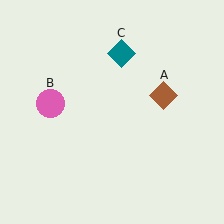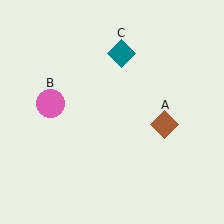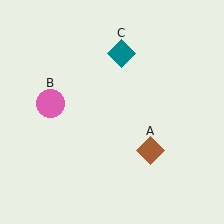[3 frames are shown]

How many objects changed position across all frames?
1 object changed position: brown diamond (object A).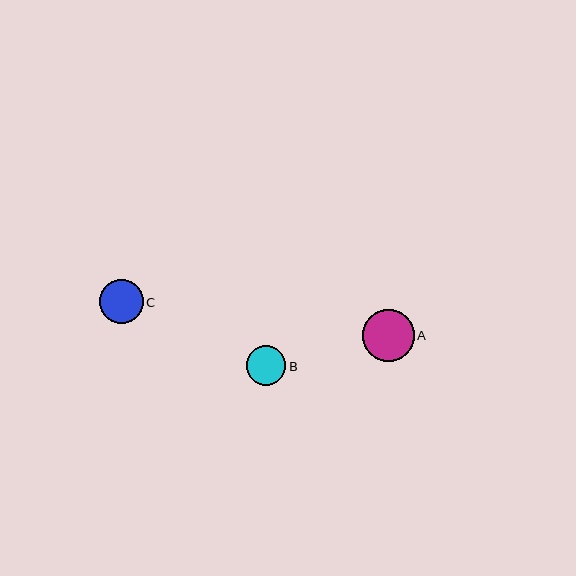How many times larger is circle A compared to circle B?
Circle A is approximately 1.3 times the size of circle B.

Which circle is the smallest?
Circle B is the smallest with a size of approximately 40 pixels.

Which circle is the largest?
Circle A is the largest with a size of approximately 52 pixels.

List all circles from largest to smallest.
From largest to smallest: A, C, B.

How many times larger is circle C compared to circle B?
Circle C is approximately 1.1 times the size of circle B.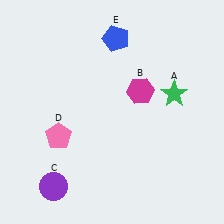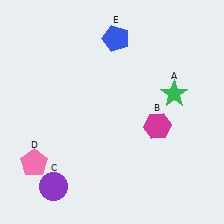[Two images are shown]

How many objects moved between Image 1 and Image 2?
2 objects moved between the two images.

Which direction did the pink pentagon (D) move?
The pink pentagon (D) moved down.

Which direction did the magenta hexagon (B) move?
The magenta hexagon (B) moved down.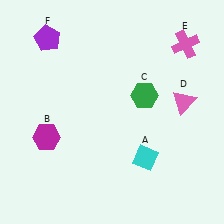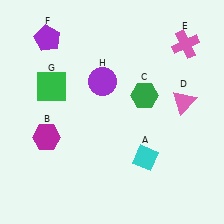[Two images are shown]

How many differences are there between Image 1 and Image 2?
There are 2 differences between the two images.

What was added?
A green square (G), a purple circle (H) were added in Image 2.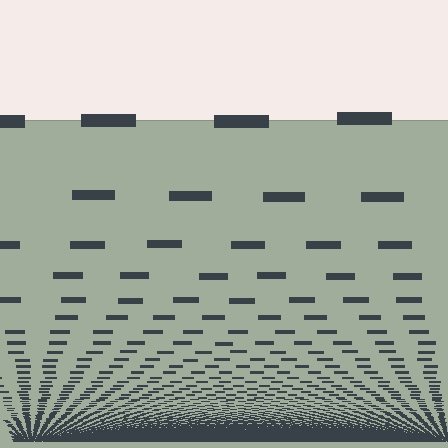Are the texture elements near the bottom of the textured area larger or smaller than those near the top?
Smaller. The gradient is inverted — elements near the bottom are smaller and denser.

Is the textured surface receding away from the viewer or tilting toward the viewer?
The surface appears to tilt toward the viewer. Texture elements get larger and sparser toward the top.